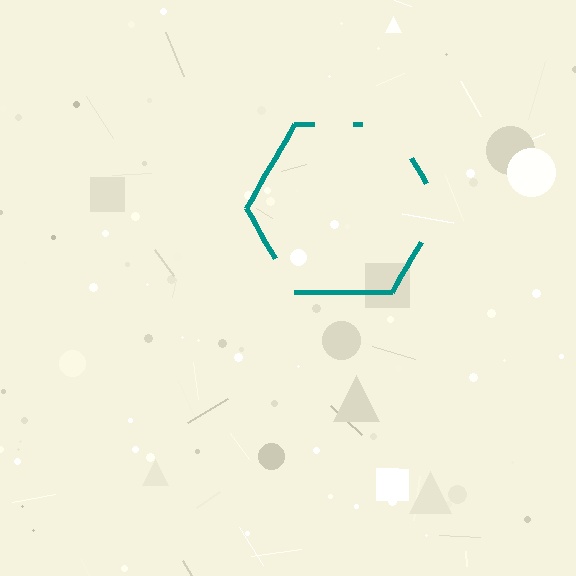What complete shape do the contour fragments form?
The contour fragments form a hexagon.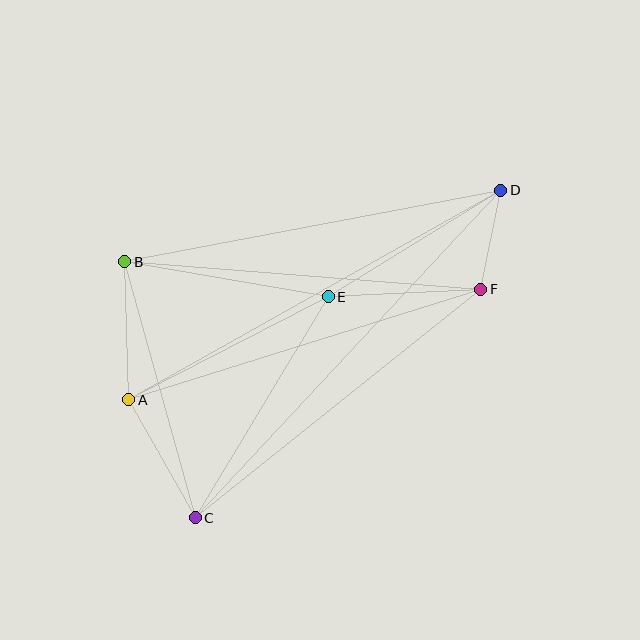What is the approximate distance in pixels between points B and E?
The distance between B and E is approximately 206 pixels.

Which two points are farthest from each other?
Points C and D are farthest from each other.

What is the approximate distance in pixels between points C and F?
The distance between C and F is approximately 366 pixels.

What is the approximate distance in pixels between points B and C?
The distance between B and C is approximately 265 pixels.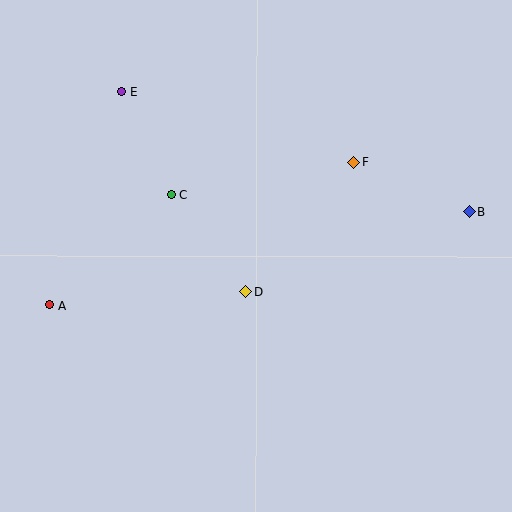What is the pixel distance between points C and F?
The distance between C and F is 185 pixels.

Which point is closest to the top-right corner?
Point B is closest to the top-right corner.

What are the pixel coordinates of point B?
Point B is at (469, 211).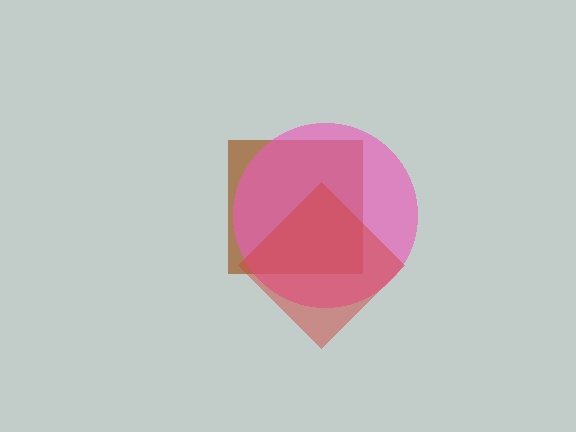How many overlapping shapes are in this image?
There are 3 overlapping shapes in the image.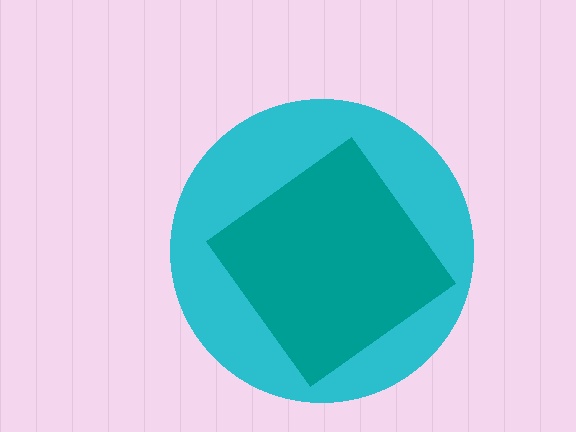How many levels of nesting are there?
2.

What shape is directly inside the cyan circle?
The teal diamond.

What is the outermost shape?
The cyan circle.